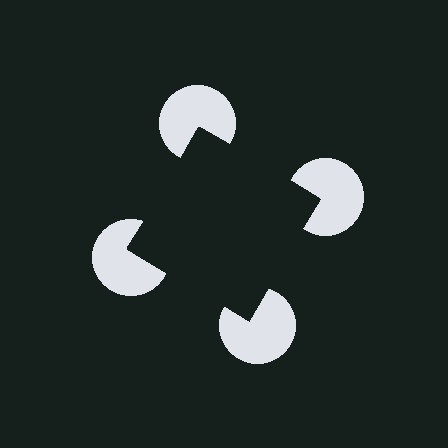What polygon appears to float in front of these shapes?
An illusory square — its edges are inferred from the aligned wedge cuts in the pac-man discs, not physically drawn.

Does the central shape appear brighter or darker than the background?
It typically appears slightly darker than the background, even though no actual brightness change is drawn.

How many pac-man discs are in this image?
There are 4 — one at each vertex of the illusory square.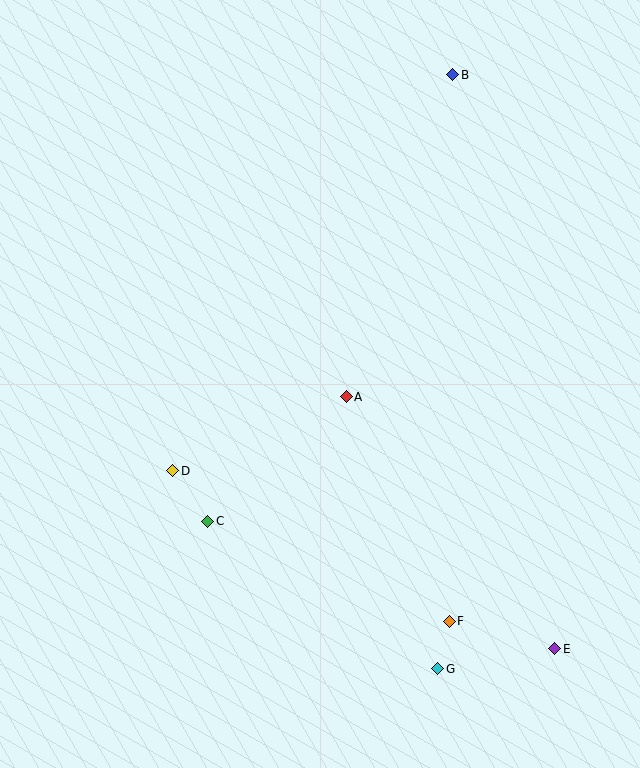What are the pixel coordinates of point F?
Point F is at (449, 621).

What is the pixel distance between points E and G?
The distance between E and G is 119 pixels.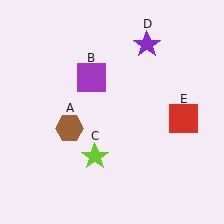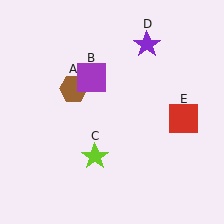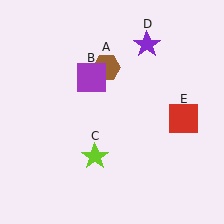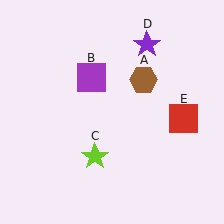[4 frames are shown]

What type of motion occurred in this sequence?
The brown hexagon (object A) rotated clockwise around the center of the scene.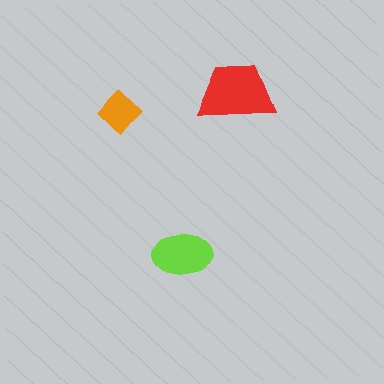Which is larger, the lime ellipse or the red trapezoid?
The red trapezoid.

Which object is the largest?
The red trapezoid.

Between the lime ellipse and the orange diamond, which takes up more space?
The lime ellipse.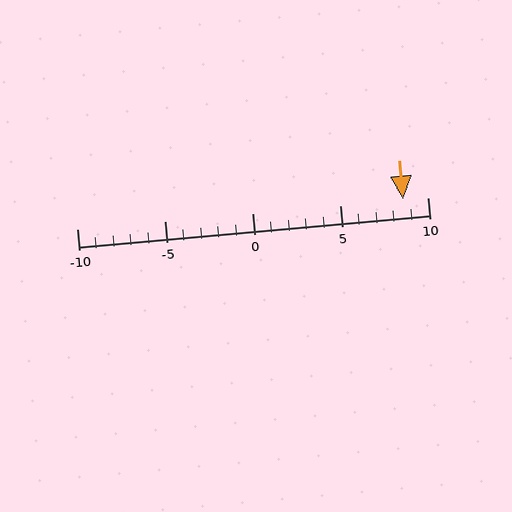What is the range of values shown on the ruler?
The ruler shows values from -10 to 10.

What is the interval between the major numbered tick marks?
The major tick marks are spaced 5 units apart.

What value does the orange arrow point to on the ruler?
The orange arrow points to approximately 9.